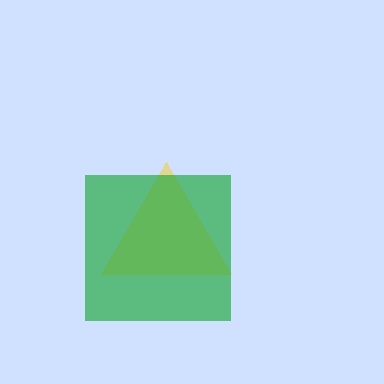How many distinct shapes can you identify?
There are 2 distinct shapes: a yellow triangle, a green square.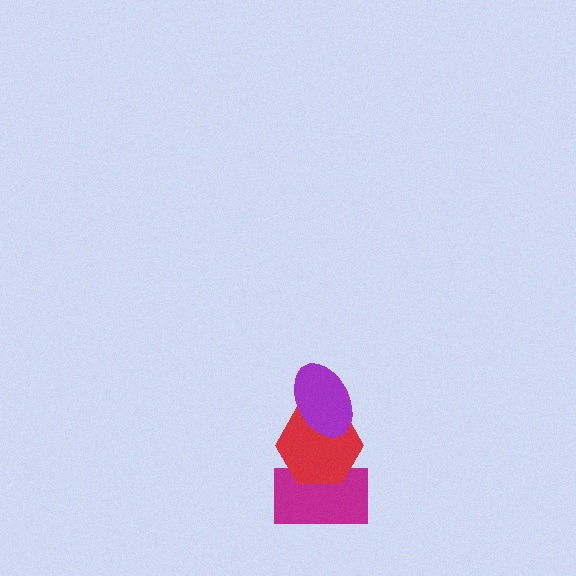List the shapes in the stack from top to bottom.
From top to bottom: the purple ellipse, the red hexagon, the magenta rectangle.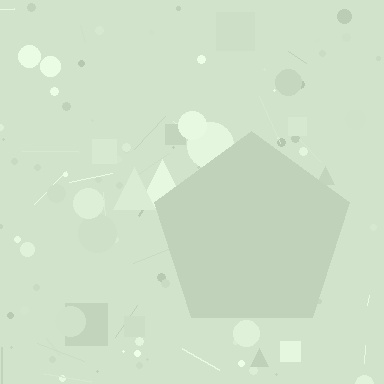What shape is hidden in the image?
A pentagon is hidden in the image.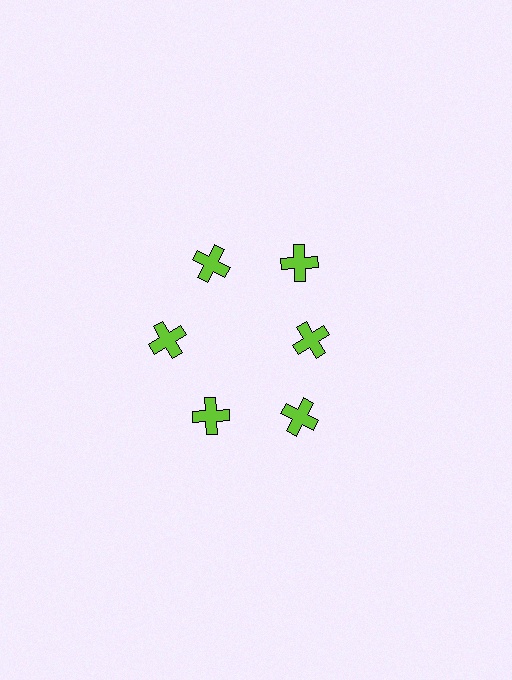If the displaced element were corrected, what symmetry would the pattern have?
It would have 6-fold rotational symmetry — the pattern would map onto itself every 60 degrees.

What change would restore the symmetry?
The symmetry would be restored by moving it outward, back onto the ring so that all 6 crosses sit at equal angles and equal distance from the center.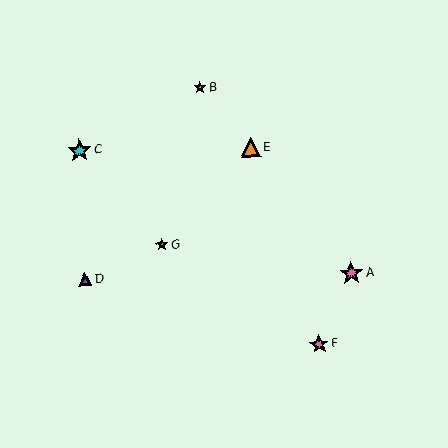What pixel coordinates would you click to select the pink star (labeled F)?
Click at (319, 344) to select the pink star F.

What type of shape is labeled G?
Shape G is a green star.